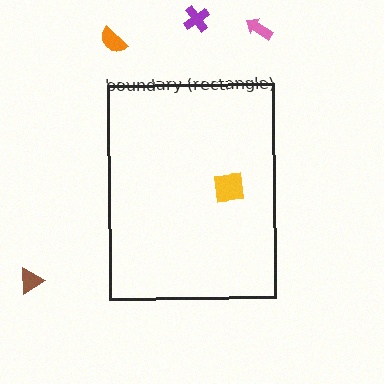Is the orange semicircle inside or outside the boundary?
Outside.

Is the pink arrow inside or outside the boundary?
Outside.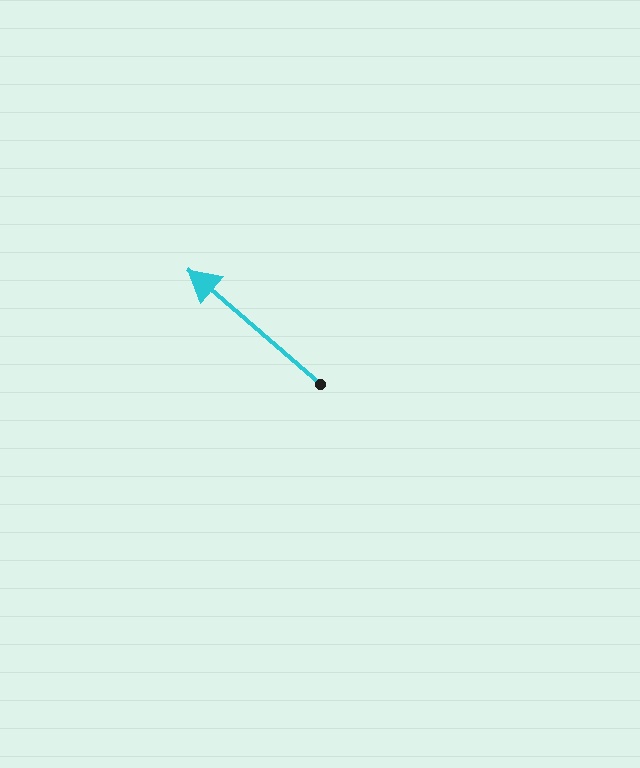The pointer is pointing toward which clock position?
Roughly 10 o'clock.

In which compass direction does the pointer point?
Northwest.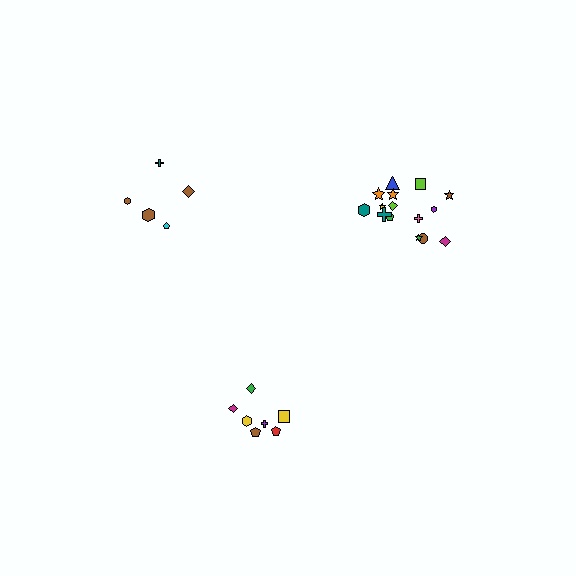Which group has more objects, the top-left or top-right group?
The top-right group.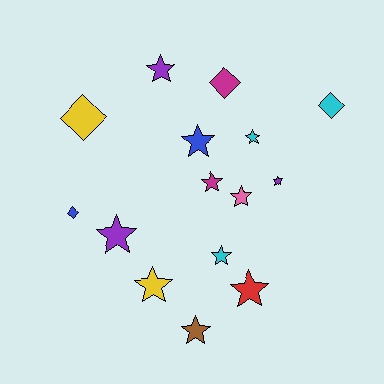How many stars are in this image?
There are 11 stars.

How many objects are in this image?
There are 15 objects.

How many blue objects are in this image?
There are 2 blue objects.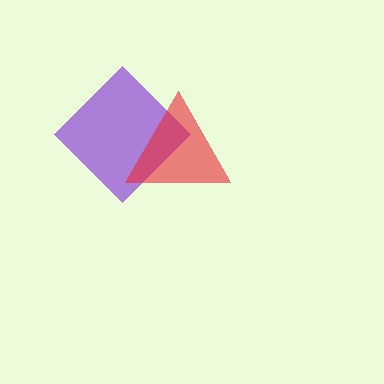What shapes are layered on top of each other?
The layered shapes are: a purple diamond, a red triangle.